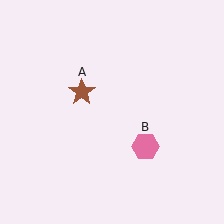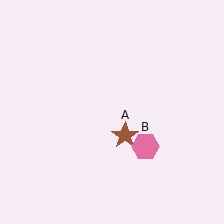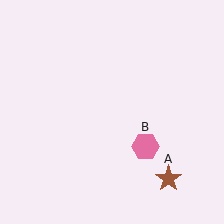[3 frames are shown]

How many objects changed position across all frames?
1 object changed position: brown star (object A).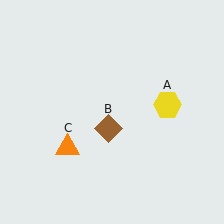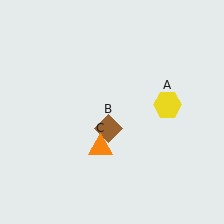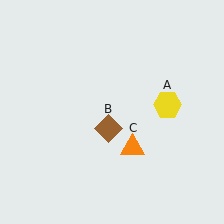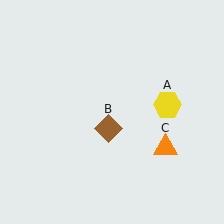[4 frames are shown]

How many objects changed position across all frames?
1 object changed position: orange triangle (object C).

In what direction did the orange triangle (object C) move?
The orange triangle (object C) moved right.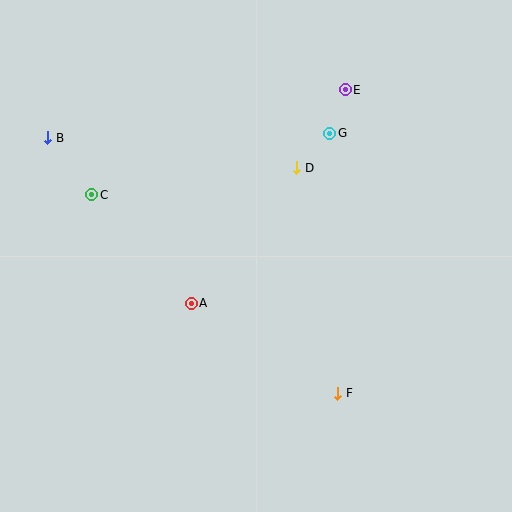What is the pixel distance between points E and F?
The distance between E and F is 304 pixels.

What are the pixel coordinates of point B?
Point B is at (48, 138).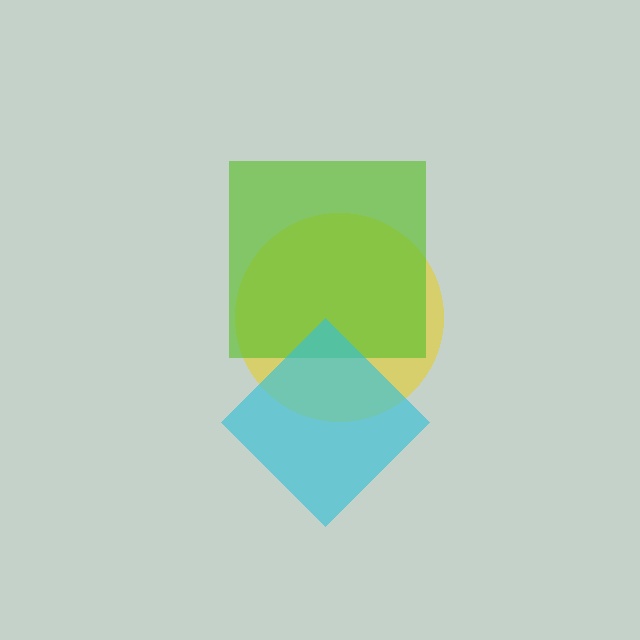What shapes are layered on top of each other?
The layered shapes are: a yellow circle, a lime square, a cyan diamond.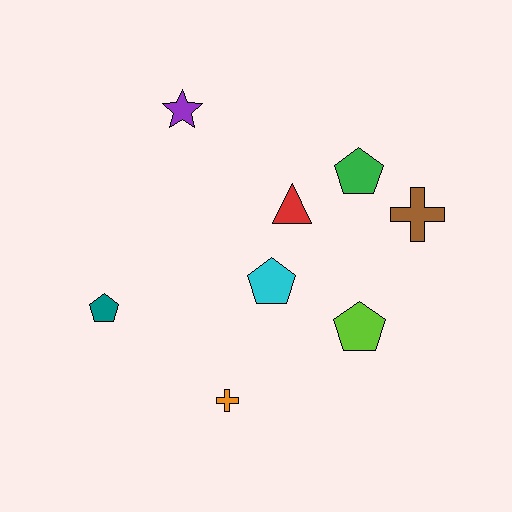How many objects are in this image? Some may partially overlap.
There are 8 objects.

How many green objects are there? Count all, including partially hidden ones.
There is 1 green object.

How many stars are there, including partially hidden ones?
There is 1 star.